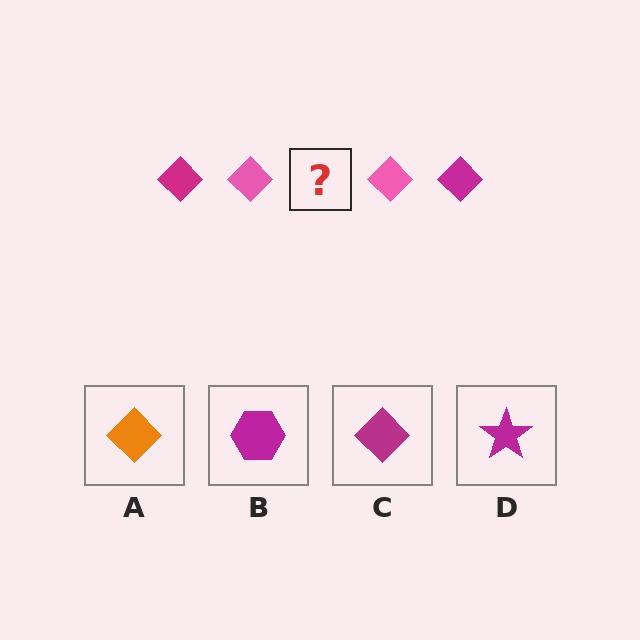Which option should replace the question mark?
Option C.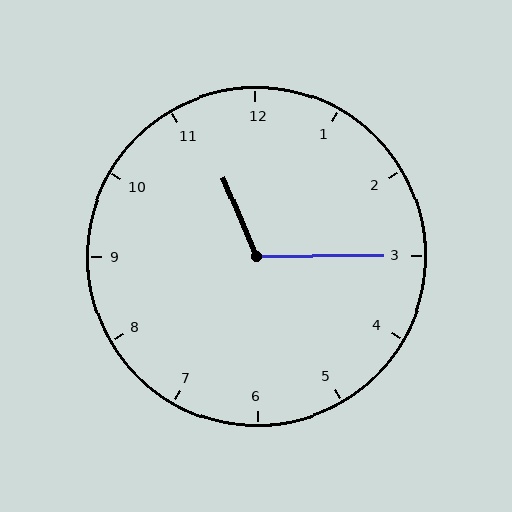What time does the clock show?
11:15.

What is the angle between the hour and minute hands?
Approximately 112 degrees.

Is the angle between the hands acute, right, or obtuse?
It is obtuse.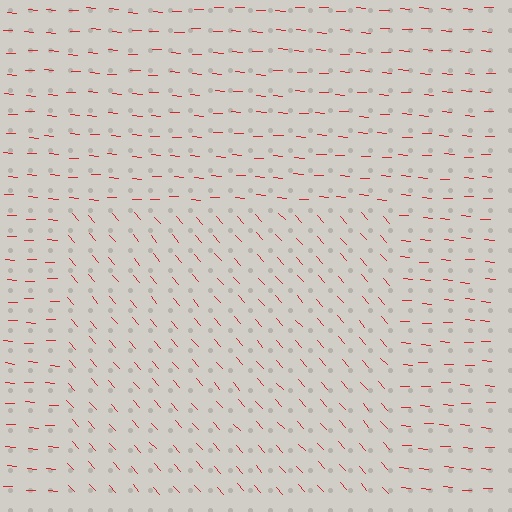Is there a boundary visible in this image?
Yes, there is a texture boundary formed by a change in line orientation.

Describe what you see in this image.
The image is filled with small red line segments. A rectangle region in the image has lines oriented differently from the surrounding lines, creating a visible texture boundary.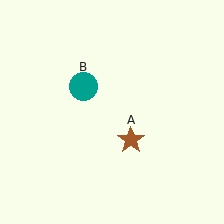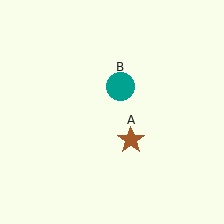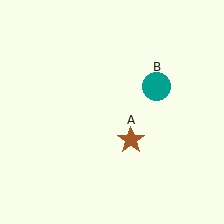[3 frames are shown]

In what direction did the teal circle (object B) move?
The teal circle (object B) moved right.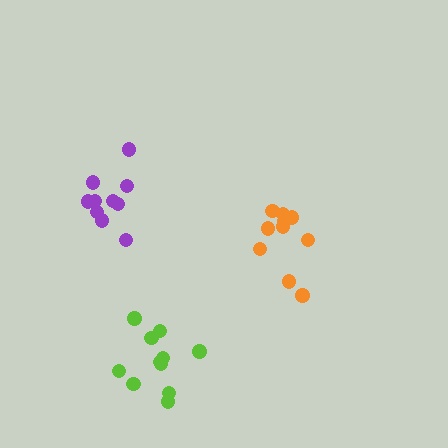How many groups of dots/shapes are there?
There are 3 groups.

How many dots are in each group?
Group 1: 10 dots, Group 2: 10 dots, Group 3: 11 dots (31 total).